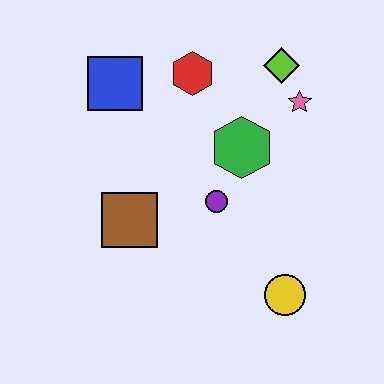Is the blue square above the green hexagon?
Yes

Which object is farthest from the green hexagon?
The yellow circle is farthest from the green hexagon.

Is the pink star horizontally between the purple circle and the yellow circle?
No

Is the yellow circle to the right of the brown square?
Yes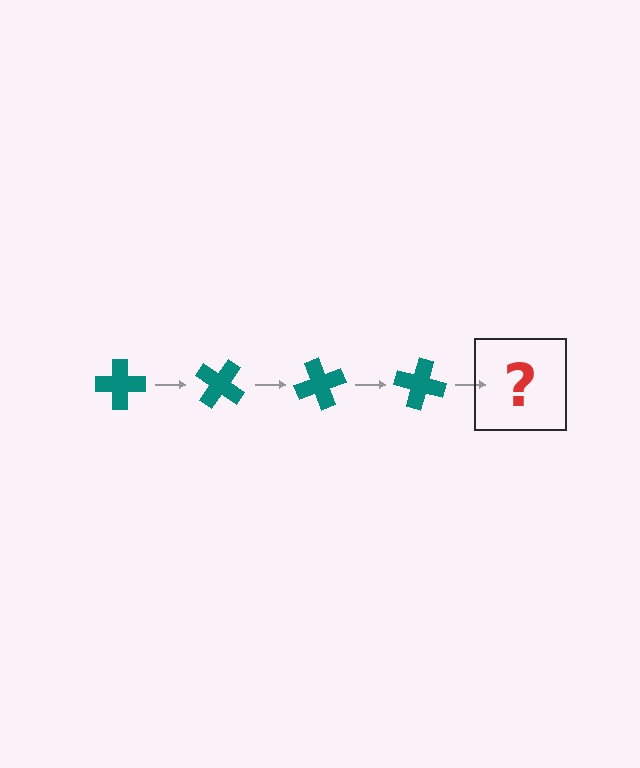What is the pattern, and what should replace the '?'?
The pattern is that the cross rotates 35 degrees each step. The '?' should be a teal cross rotated 140 degrees.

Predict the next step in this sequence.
The next step is a teal cross rotated 140 degrees.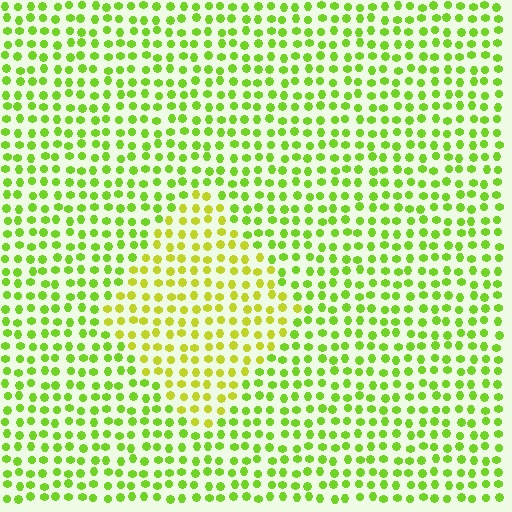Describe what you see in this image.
The image is filled with small lime elements in a uniform arrangement. A diamond-shaped region is visible where the elements are tinted to a slightly different hue, forming a subtle color boundary.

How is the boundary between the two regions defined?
The boundary is defined purely by a slight shift in hue (about 27 degrees). Spacing, size, and orientation are identical on both sides.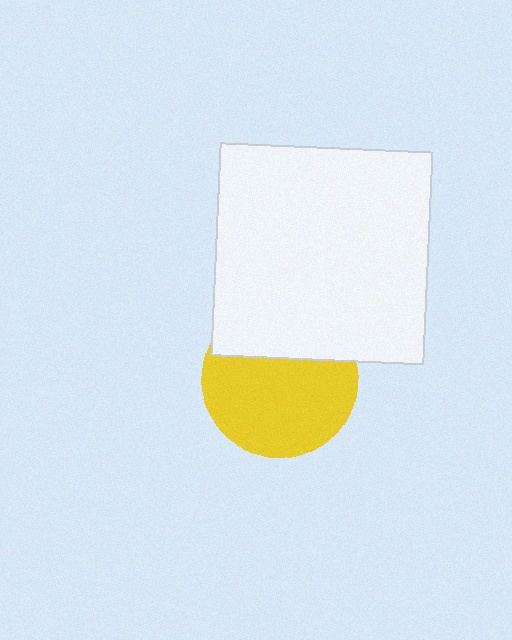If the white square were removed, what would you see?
You would see the complete yellow circle.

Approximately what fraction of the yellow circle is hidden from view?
Roughly 33% of the yellow circle is hidden behind the white square.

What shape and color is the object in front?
The object in front is a white square.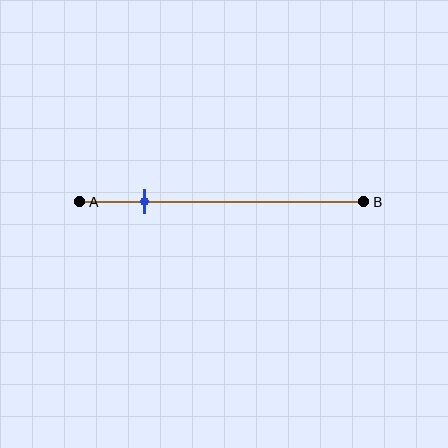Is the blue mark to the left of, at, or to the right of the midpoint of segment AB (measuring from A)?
The blue mark is to the left of the midpoint of segment AB.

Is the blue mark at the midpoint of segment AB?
No, the mark is at about 25% from A, not at the 50% midpoint.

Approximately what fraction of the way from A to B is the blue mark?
The blue mark is approximately 25% of the way from A to B.